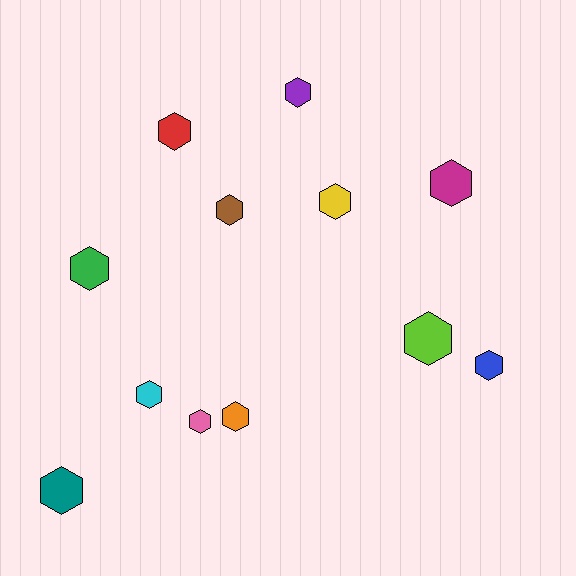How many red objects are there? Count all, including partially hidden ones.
There is 1 red object.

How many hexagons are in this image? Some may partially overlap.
There are 12 hexagons.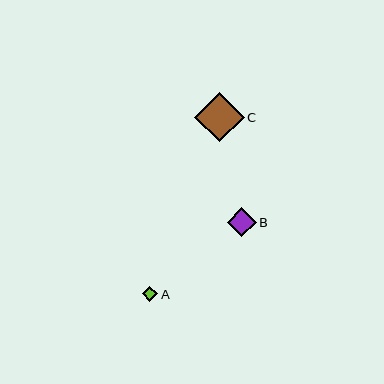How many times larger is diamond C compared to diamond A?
Diamond C is approximately 3.2 times the size of diamond A.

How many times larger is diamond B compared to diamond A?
Diamond B is approximately 1.9 times the size of diamond A.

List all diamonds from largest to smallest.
From largest to smallest: C, B, A.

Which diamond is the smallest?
Diamond A is the smallest with a size of approximately 15 pixels.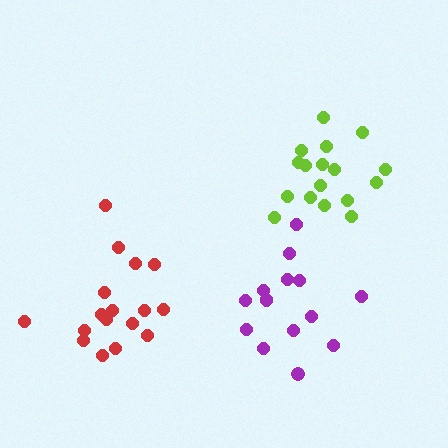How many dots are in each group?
Group 1: 14 dots, Group 2: 17 dots, Group 3: 17 dots (48 total).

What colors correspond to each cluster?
The clusters are colored: purple, lime, red.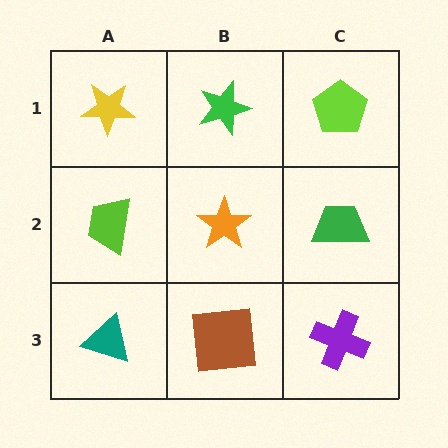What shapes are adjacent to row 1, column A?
A lime trapezoid (row 2, column A), a green star (row 1, column B).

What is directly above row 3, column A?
A lime trapezoid.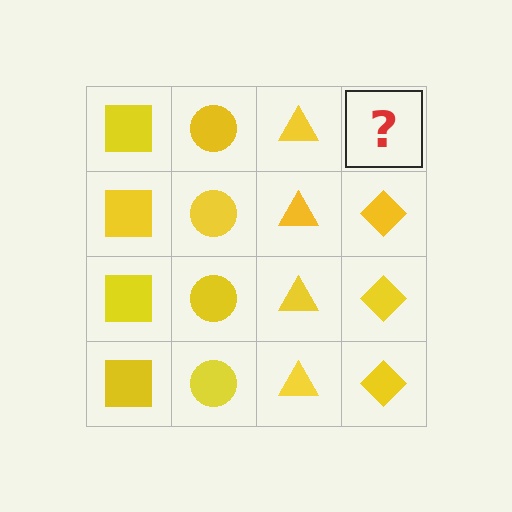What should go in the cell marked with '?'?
The missing cell should contain a yellow diamond.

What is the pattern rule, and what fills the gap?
The rule is that each column has a consistent shape. The gap should be filled with a yellow diamond.